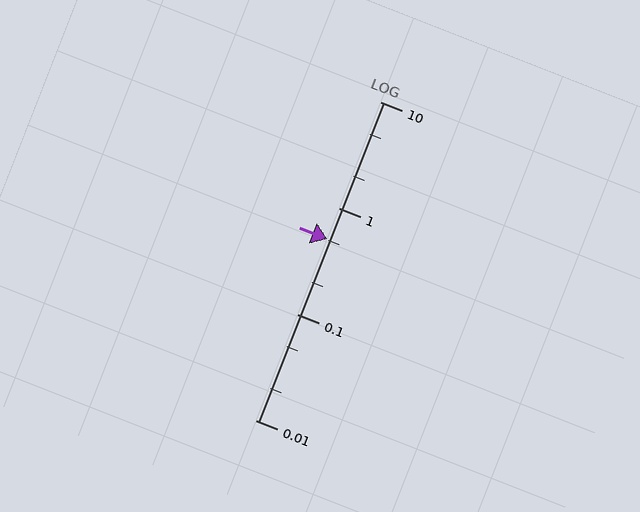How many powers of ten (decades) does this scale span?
The scale spans 3 decades, from 0.01 to 10.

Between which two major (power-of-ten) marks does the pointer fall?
The pointer is between 0.1 and 1.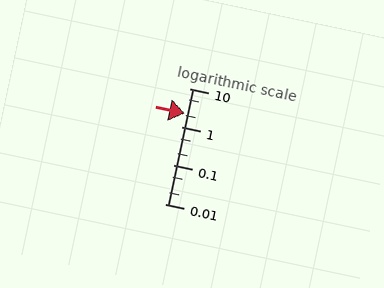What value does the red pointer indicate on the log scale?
The pointer indicates approximately 2.3.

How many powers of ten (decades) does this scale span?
The scale spans 3 decades, from 0.01 to 10.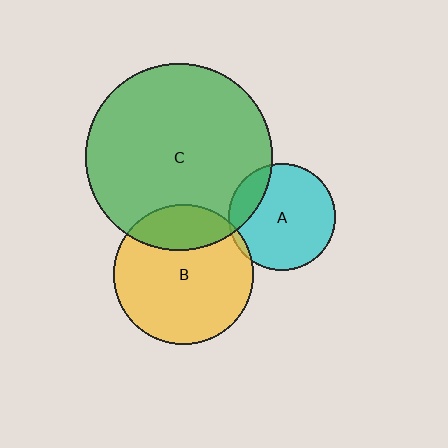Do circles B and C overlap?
Yes.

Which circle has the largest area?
Circle C (green).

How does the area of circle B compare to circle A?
Approximately 1.7 times.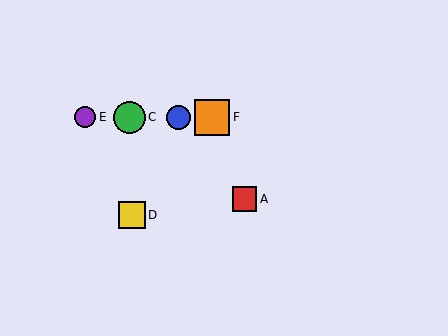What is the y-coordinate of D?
Object D is at y≈215.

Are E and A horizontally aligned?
No, E is at y≈117 and A is at y≈199.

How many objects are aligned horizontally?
4 objects (B, C, E, F) are aligned horizontally.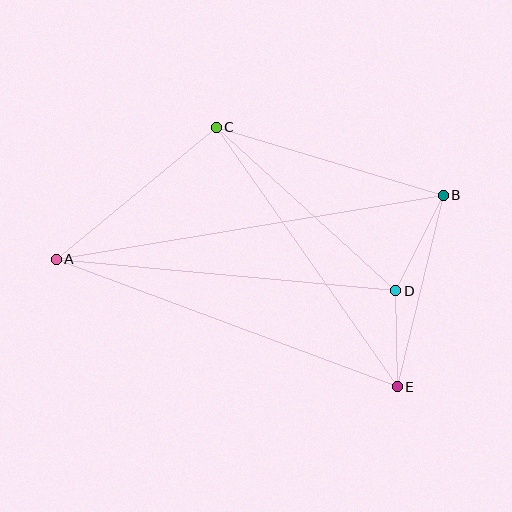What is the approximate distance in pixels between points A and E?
The distance between A and E is approximately 364 pixels.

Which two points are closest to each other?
Points D and E are closest to each other.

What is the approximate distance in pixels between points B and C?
The distance between B and C is approximately 237 pixels.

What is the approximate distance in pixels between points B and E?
The distance between B and E is approximately 197 pixels.